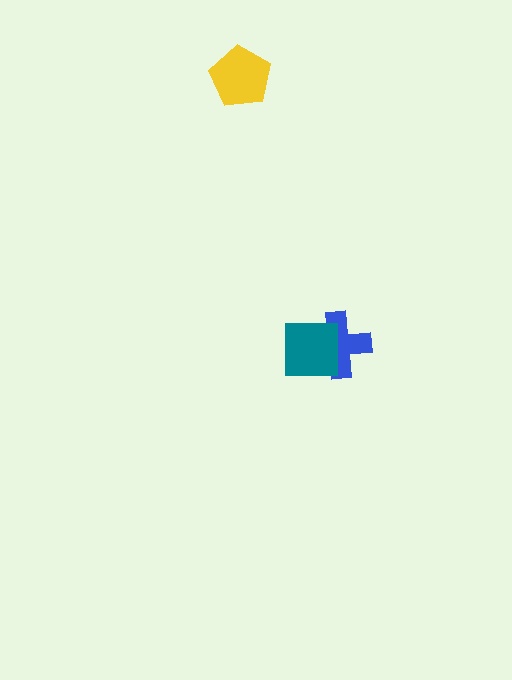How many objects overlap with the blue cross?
1 object overlaps with the blue cross.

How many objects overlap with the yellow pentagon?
0 objects overlap with the yellow pentagon.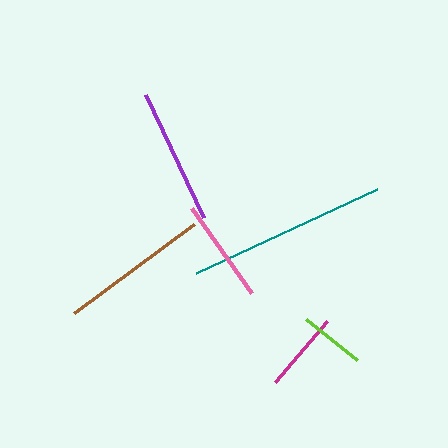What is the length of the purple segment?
The purple segment is approximately 136 pixels long.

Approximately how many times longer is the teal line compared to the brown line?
The teal line is approximately 1.3 times the length of the brown line.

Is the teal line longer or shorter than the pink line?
The teal line is longer than the pink line.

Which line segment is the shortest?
The lime line is the shortest at approximately 66 pixels.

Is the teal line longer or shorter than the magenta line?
The teal line is longer than the magenta line.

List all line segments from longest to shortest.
From longest to shortest: teal, brown, purple, pink, magenta, lime.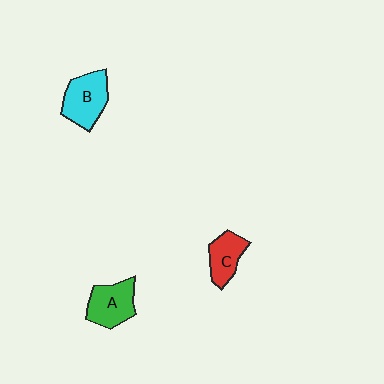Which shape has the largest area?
Shape B (cyan).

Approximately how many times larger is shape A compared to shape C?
Approximately 1.3 times.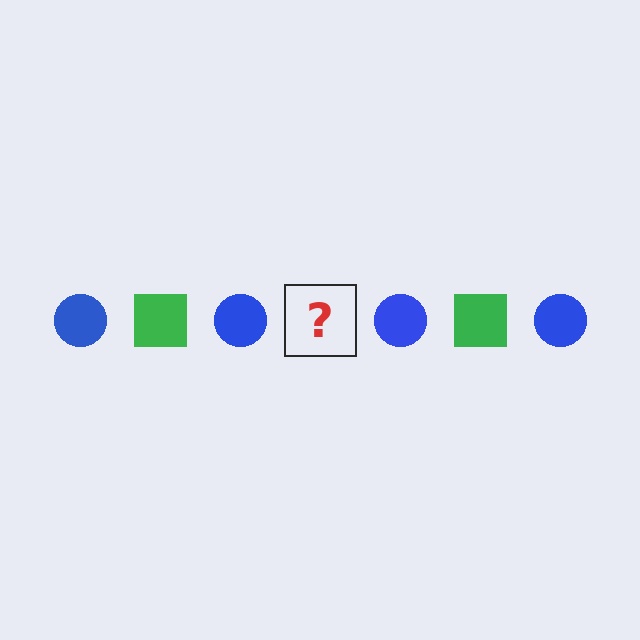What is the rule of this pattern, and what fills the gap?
The rule is that the pattern alternates between blue circle and green square. The gap should be filled with a green square.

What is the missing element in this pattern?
The missing element is a green square.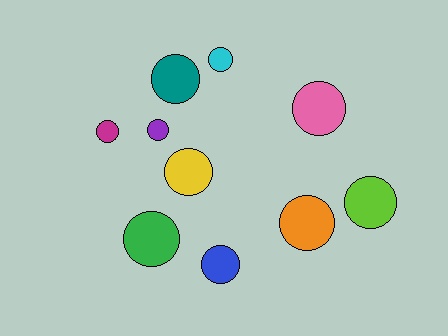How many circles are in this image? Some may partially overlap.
There are 10 circles.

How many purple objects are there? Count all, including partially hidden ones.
There is 1 purple object.